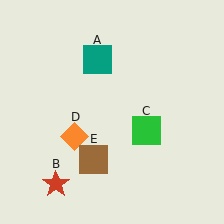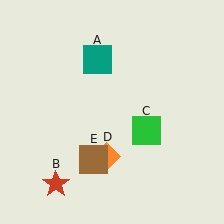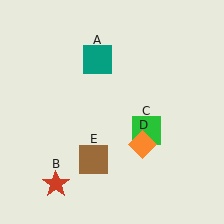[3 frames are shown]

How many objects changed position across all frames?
1 object changed position: orange diamond (object D).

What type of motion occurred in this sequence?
The orange diamond (object D) rotated counterclockwise around the center of the scene.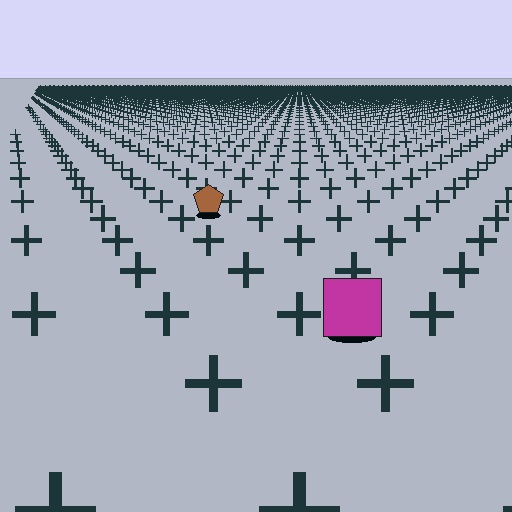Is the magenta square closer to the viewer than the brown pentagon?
Yes. The magenta square is closer — you can tell from the texture gradient: the ground texture is coarser near it.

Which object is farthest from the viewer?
The brown pentagon is farthest from the viewer. It appears smaller and the ground texture around it is denser.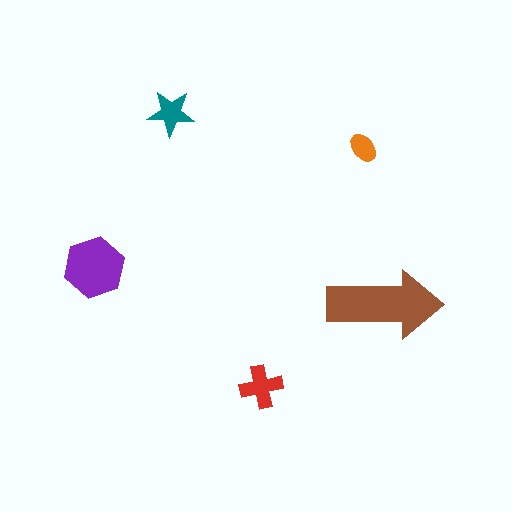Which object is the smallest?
The orange ellipse.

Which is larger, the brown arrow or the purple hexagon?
The brown arrow.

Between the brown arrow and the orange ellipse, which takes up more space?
The brown arrow.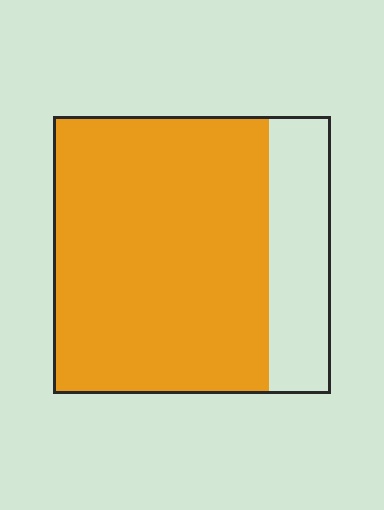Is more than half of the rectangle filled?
Yes.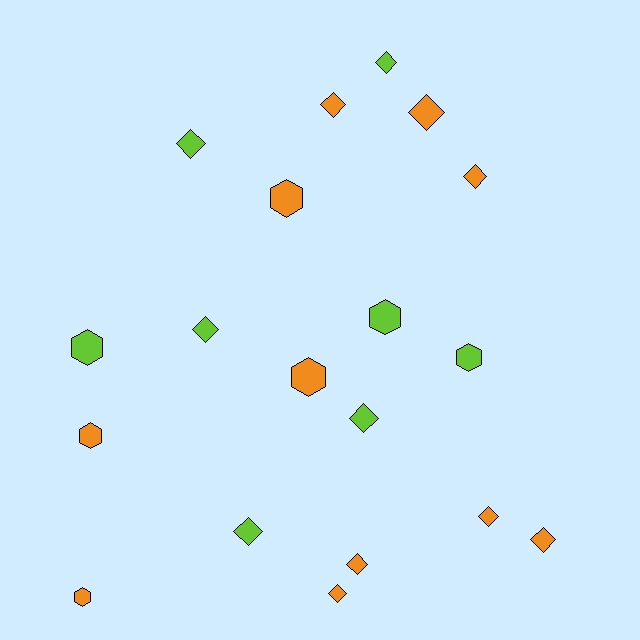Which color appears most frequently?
Orange, with 11 objects.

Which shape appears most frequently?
Diamond, with 12 objects.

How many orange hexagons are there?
There are 4 orange hexagons.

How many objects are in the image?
There are 19 objects.